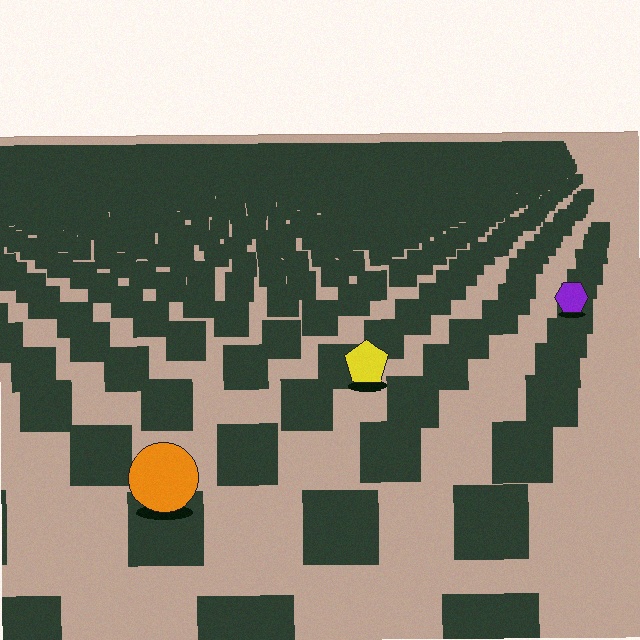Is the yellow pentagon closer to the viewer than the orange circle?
No. The orange circle is closer — you can tell from the texture gradient: the ground texture is coarser near it.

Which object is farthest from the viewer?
The purple hexagon is farthest from the viewer. It appears smaller and the ground texture around it is denser.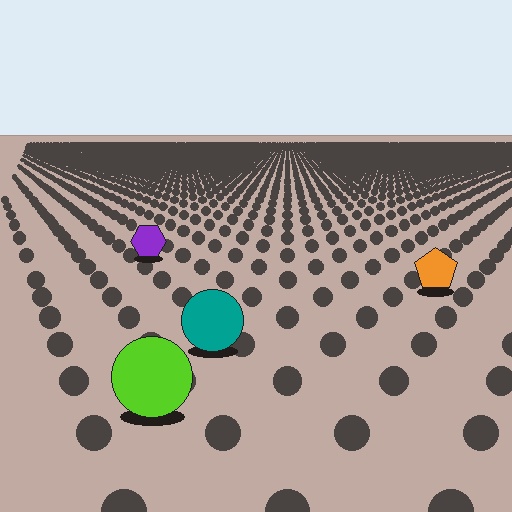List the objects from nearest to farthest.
From nearest to farthest: the lime circle, the teal circle, the orange pentagon, the purple hexagon.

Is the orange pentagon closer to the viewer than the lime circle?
No. The lime circle is closer — you can tell from the texture gradient: the ground texture is coarser near it.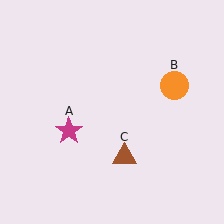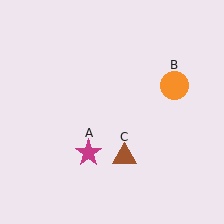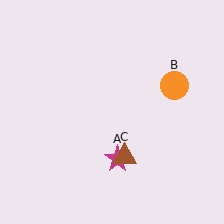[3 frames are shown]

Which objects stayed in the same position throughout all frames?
Orange circle (object B) and brown triangle (object C) remained stationary.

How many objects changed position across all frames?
1 object changed position: magenta star (object A).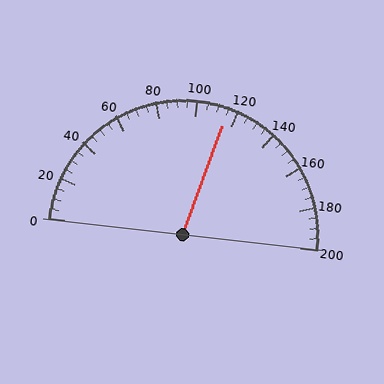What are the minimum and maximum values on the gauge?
The gauge ranges from 0 to 200.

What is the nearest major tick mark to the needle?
The nearest major tick mark is 120.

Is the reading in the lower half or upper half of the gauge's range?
The reading is in the upper half of the range (0 to 200).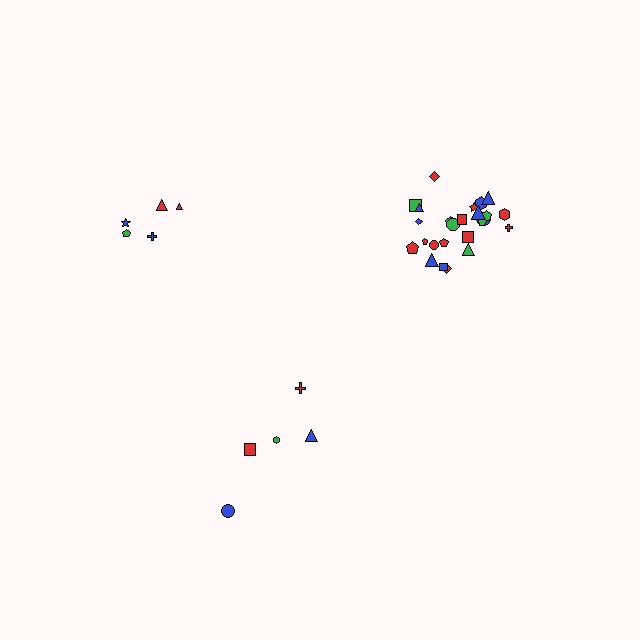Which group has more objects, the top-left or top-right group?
The top-right group.